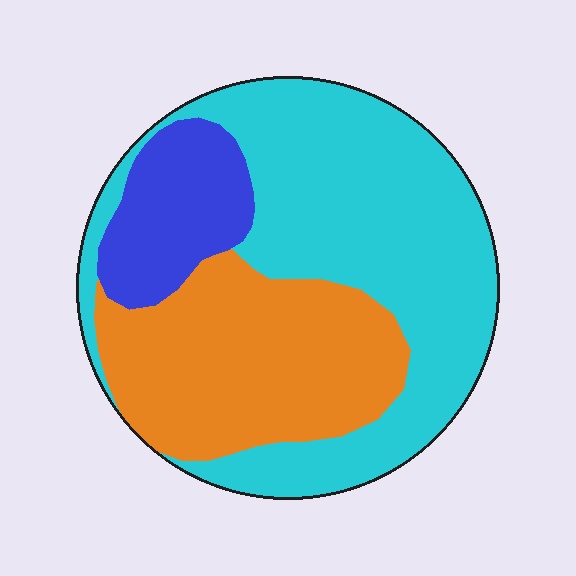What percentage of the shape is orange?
Orange takes up between a quarter and a half of the shape.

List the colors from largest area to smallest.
From largest to smallest: cyan, orange, blue.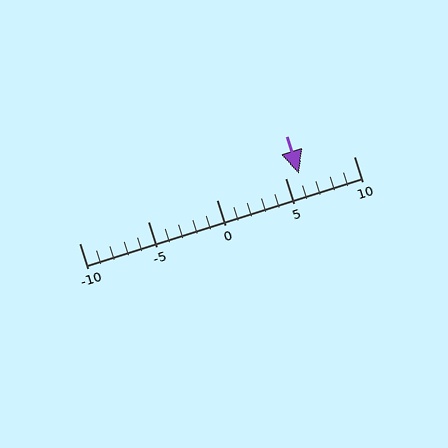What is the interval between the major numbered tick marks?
The major tick marks are spaced 5 units apart.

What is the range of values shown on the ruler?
The ruler shows values from -10 to 10.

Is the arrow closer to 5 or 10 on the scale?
The arrow is closer to 5.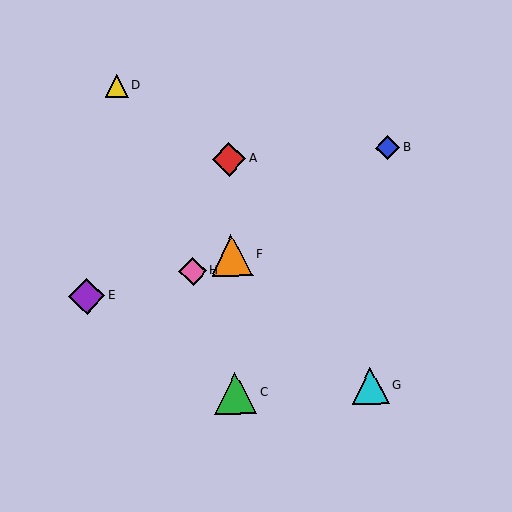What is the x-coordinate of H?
Object H is at x≈193.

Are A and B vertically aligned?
No, A is at x≈229 and B is at x≈388.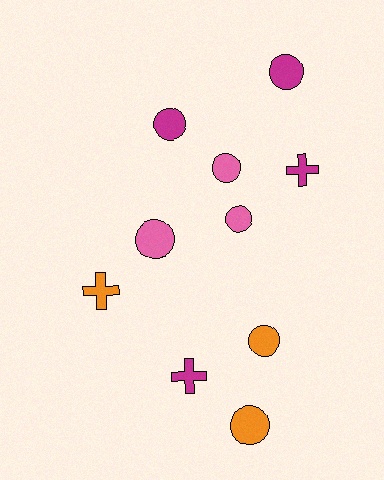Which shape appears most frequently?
Circle, with 7 objects.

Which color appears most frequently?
Magenta, with 4 objects.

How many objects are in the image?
There are 10 objects.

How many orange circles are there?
There are 2 orange circles.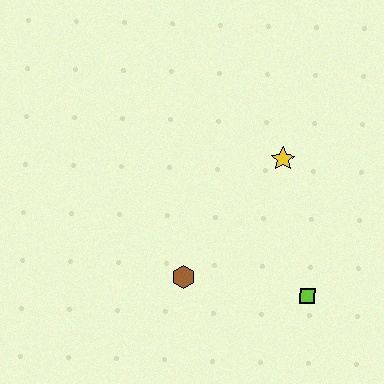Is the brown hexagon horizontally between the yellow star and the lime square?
No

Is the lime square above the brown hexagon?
No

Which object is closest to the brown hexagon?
The lime square is closest to the brown hexagon.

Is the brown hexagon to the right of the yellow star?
No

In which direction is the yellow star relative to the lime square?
The yellow star is above the lime square.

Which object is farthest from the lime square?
The yellow star is farthest from the lime square.